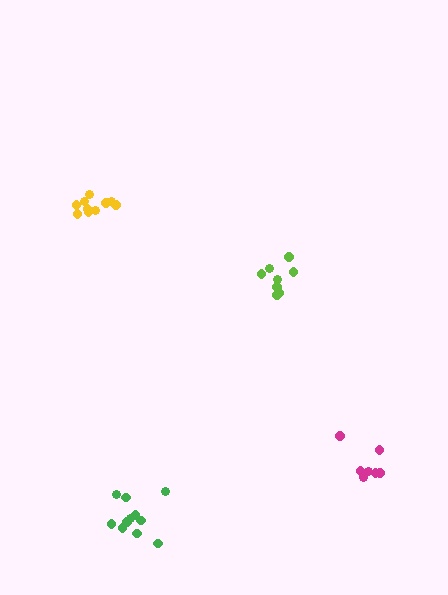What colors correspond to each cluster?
The clusters are colored: green, lime, magenta, yellow.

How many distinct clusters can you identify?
There are 4 distinct clusters.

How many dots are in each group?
Group 1: 11 dots, Group 2: 8 dots, Group 3: 7 dots, Group 4: 10 dots (36 total).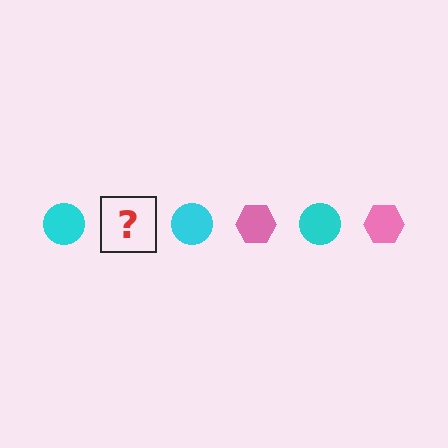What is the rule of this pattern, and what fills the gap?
The rule is that the pattern alternates between cyan circle and pink hexagon. The gap should be filled with a pink hexagon.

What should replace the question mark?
The question mark should be replaced with a pink hexagon.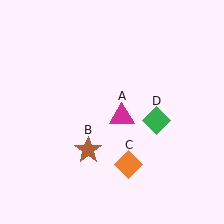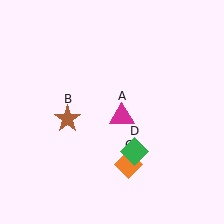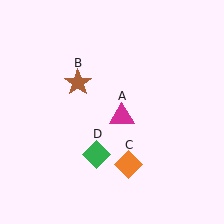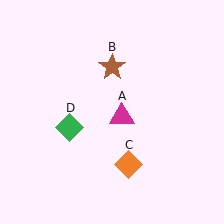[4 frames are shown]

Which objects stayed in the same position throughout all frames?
Magenta triangle (object A) and orange diamond (object C) remained stationary.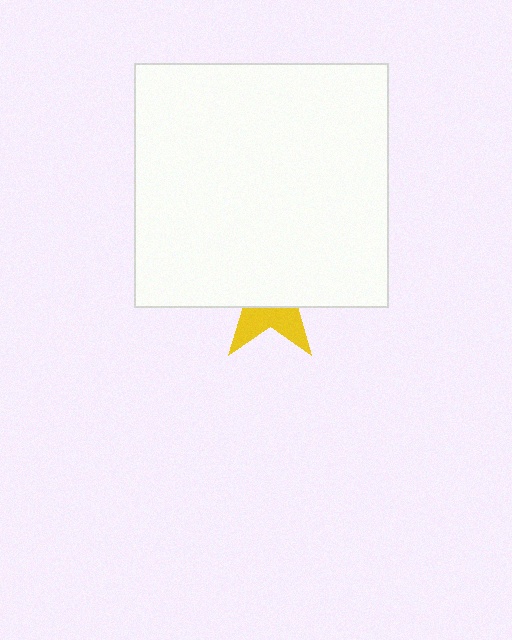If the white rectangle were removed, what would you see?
You would see the complete yellow star.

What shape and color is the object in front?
The object in front is a white rectangle.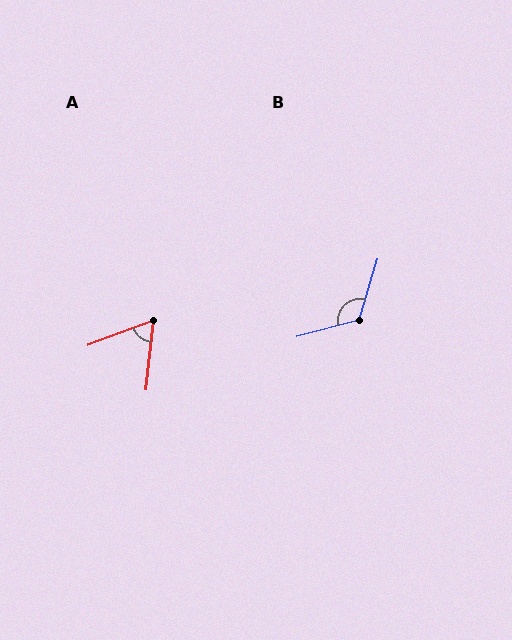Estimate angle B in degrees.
Approximately 121 degrees.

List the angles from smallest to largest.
A (64°), B (121°).